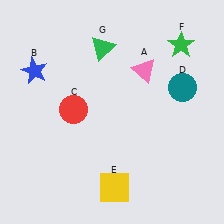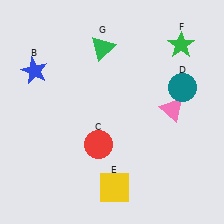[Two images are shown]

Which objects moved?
The objects that moved are: the pink triangle (A), the red circle (C).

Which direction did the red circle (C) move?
The red circle (C) moved down.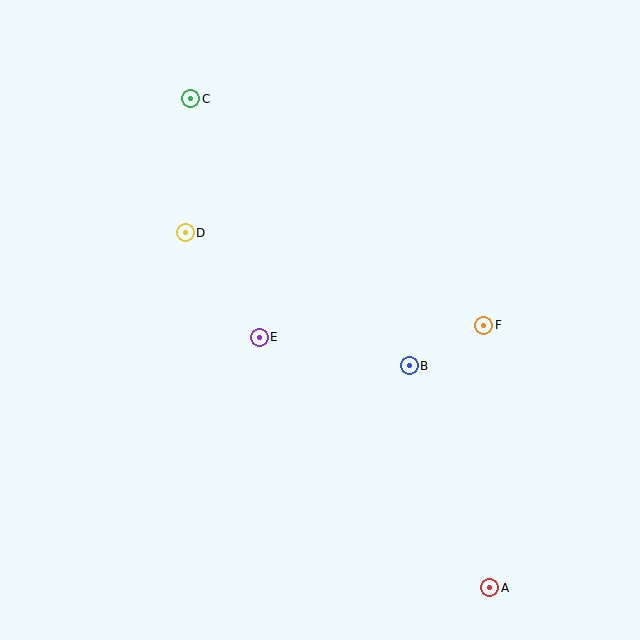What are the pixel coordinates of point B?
Point B is at (409, 366).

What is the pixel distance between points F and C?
The distance between F and C is 370 pixels.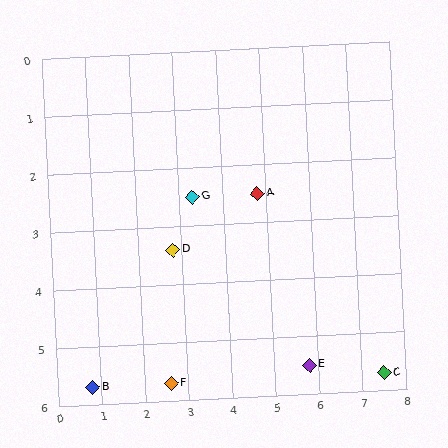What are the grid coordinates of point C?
Point C is at approximately (7.5, 5.7).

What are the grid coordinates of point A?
Point A is at approximately (4.8, 2.5).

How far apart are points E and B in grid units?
Points E and B are about 5.0 grid units apart.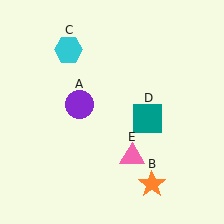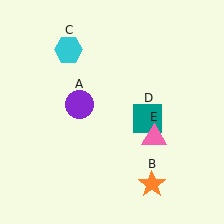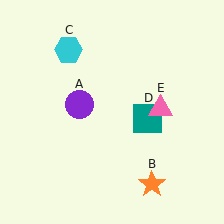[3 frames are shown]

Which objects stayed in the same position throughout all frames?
Purple circle (object A) and orange star (object B) and cyan hexagon (object C) and teal square (object D) remained stationary.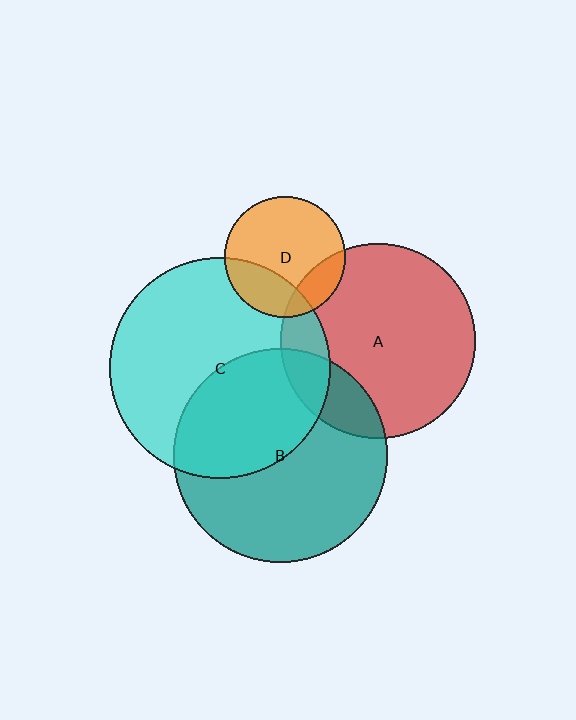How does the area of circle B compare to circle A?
Approximately 1.2 times.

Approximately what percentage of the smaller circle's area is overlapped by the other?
Approximately 25%.